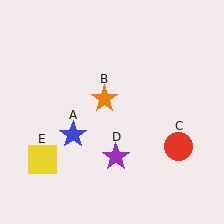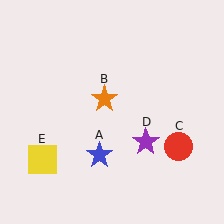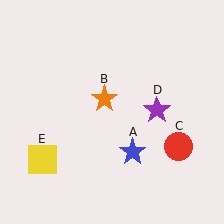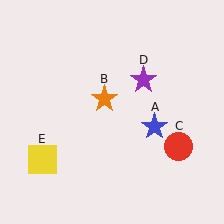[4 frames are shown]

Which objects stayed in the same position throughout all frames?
Orange star (object B) and red circle (object C) and yellow square (object E) remained stationary.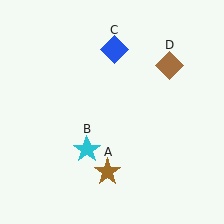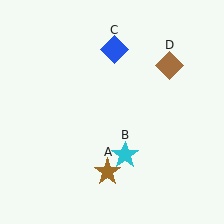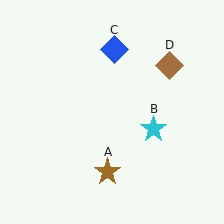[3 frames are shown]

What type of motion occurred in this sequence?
The cyan star (object B) rotated counterclockwise around the center of the scene.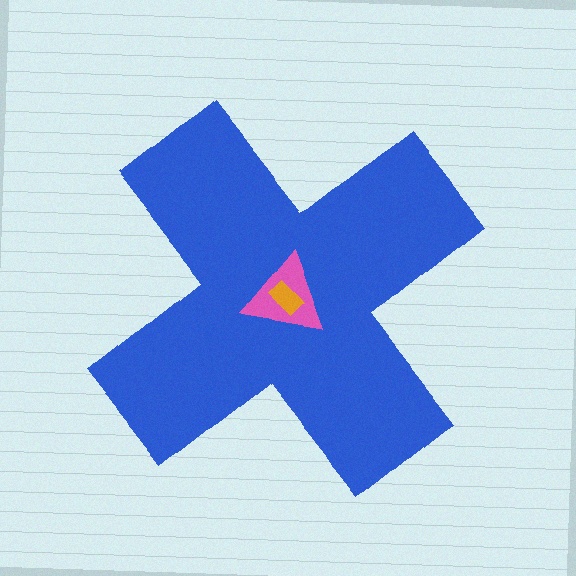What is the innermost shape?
The orange rectangle.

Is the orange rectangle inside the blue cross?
Yes.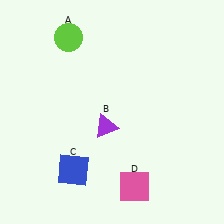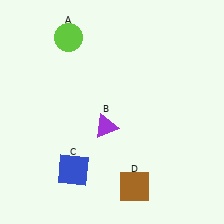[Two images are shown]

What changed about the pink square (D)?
In Image 1, D is pink. In Image 2, it changed to brown.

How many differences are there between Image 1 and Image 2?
There is 1 difference between the two images.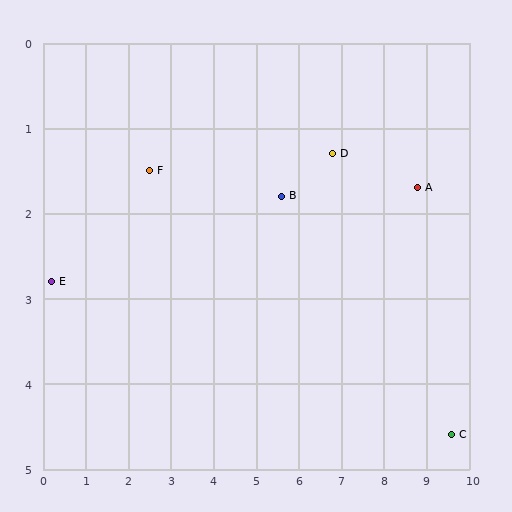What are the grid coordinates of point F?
Point F is at approximately (2.5, 1.5).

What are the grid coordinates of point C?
Point C is at approximately (9.6, 4.6).